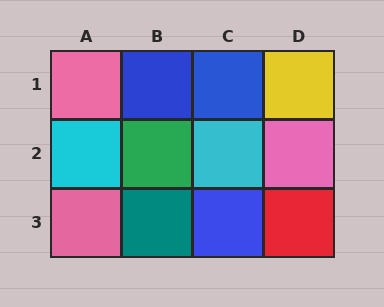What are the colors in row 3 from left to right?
Pink, teal, blue, red.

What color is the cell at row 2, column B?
Green.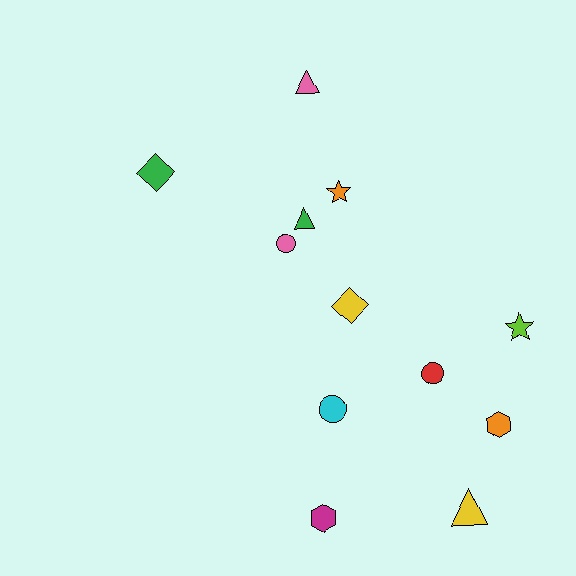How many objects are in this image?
There are 12 objects.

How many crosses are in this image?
There are no crosses.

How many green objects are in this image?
There are 2 green objects.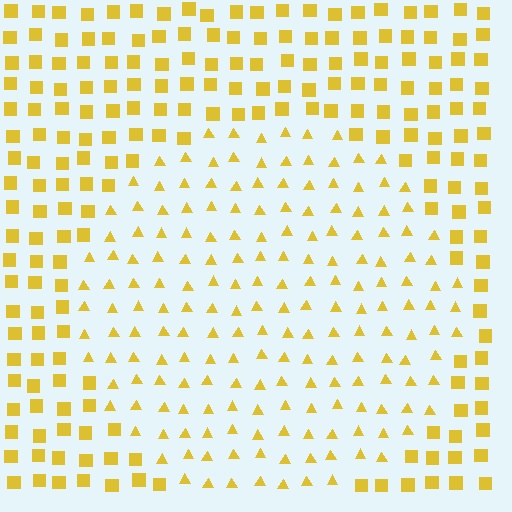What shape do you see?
I see a circle.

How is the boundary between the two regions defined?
The boundary is defined by a change in element shape: triangles inside vs. squares outside. All elements share the same color and spacing.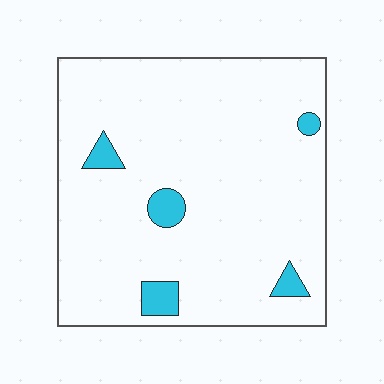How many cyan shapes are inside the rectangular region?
5.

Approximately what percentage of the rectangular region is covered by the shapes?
Approximately 5%.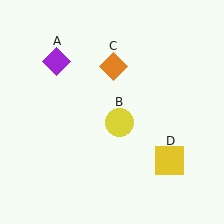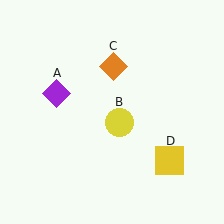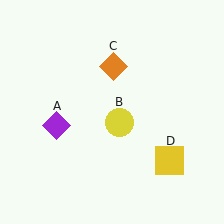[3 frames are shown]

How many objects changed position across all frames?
1 object changed position: purple diamond (object A).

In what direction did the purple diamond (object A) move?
The purple diamond (object A) moved down.